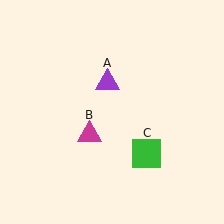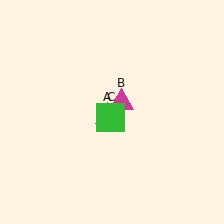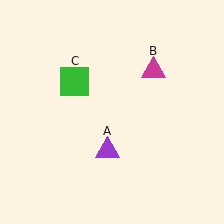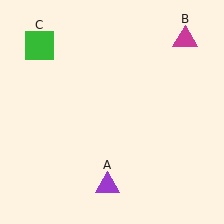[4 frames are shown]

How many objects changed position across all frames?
3 objects changed position: purple triangle (object A), magenta triangle (object B), green square (object C).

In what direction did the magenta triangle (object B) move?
The magenta triangle (object B) moved up and to the right.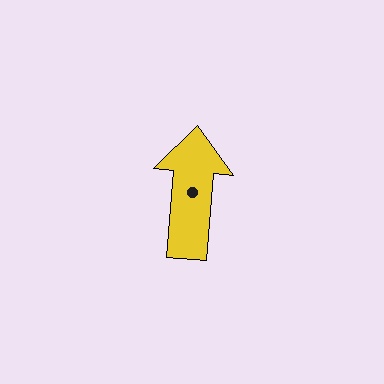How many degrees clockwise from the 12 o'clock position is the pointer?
Approximately 5 degrees.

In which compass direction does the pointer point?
North.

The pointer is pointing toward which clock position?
Roughly 12 o'clock.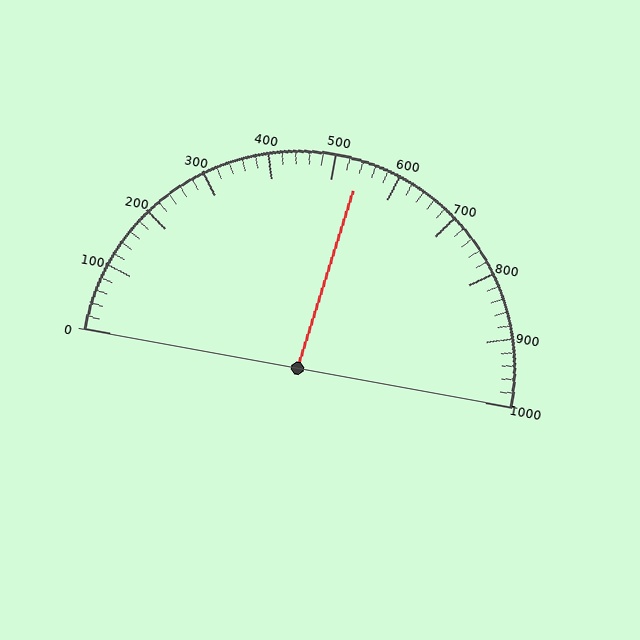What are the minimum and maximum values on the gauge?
The gauge ranges from 0 to 1000.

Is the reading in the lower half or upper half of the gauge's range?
The reading is in the upper half of the range (0 to 1000).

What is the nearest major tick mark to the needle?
The nearest major tick mark is 500.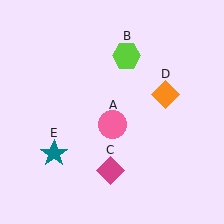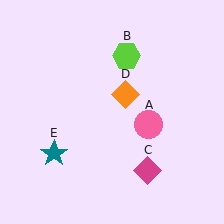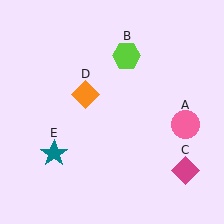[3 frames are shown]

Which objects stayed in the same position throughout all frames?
Lime hexagon (object B) and teal star (object E) remained stationary.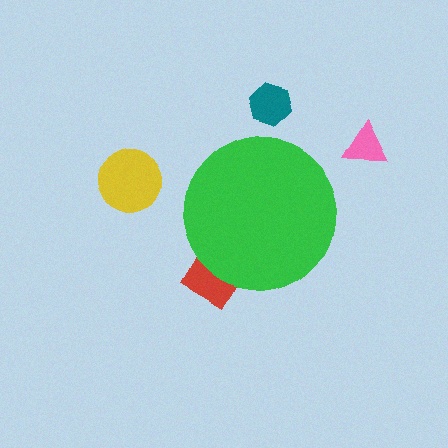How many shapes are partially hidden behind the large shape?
1 shape is partially hidden.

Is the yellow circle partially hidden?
No, the yellow circle is fully visible.